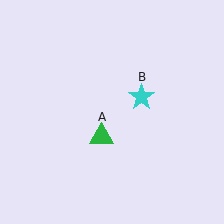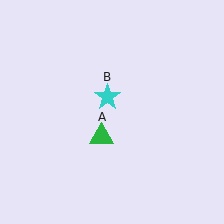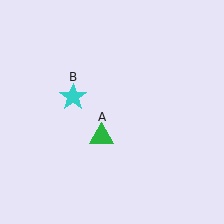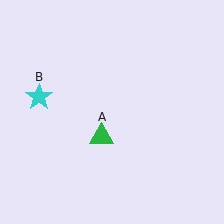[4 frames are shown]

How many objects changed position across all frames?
1 object changed position: cyan star (object B).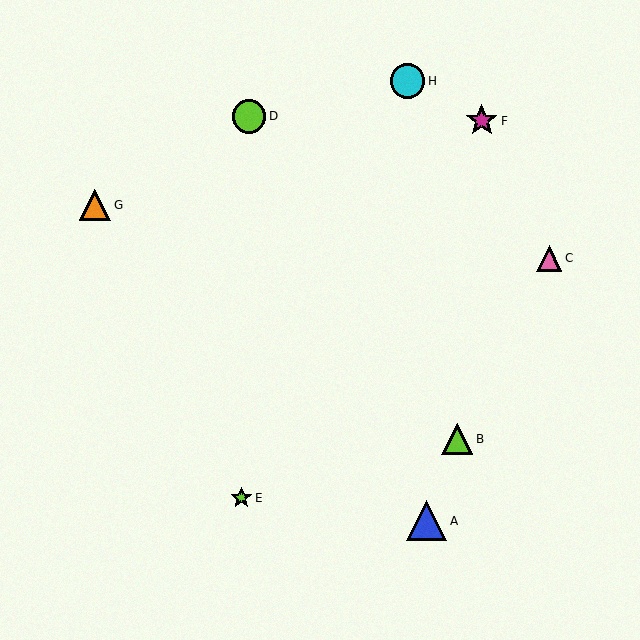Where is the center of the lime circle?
The center of the lime circle is at (249, 116).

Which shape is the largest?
The blue triangle (labeled A) is the largest.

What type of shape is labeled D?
Shape D is a lime circle.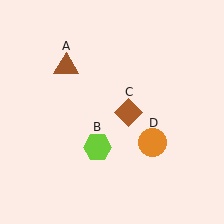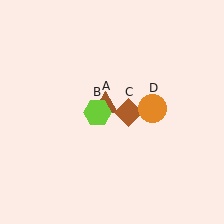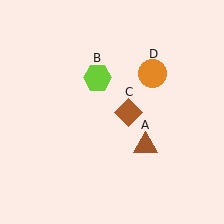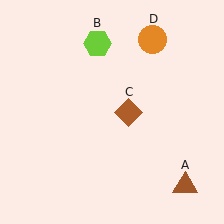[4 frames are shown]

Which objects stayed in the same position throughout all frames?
Brown diamond (object C) remained stationary.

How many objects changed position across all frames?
3 objects changed position: brown triangle (object A), lime hexagon (object B), orange circle (object D).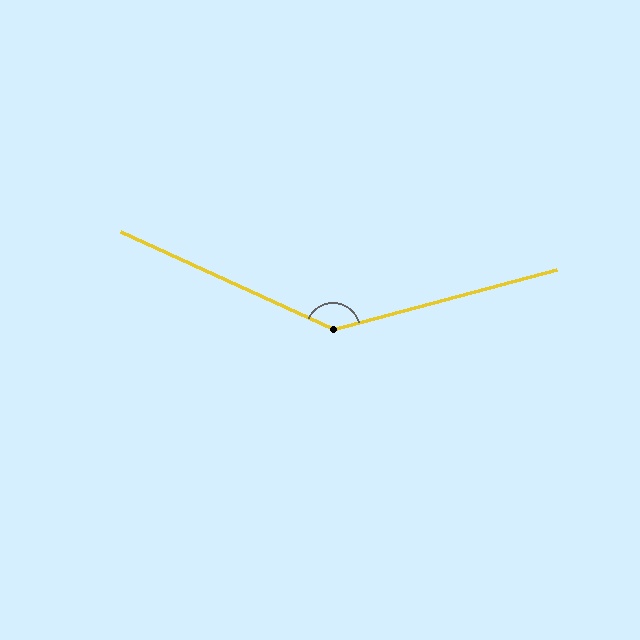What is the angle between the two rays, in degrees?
Approximately 140 degrees.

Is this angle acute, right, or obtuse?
It is obtuse.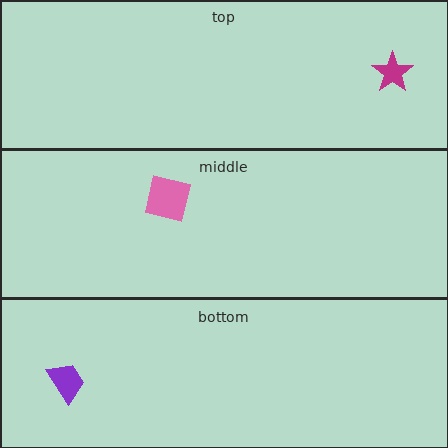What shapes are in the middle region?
The pink square.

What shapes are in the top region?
The magenta star.